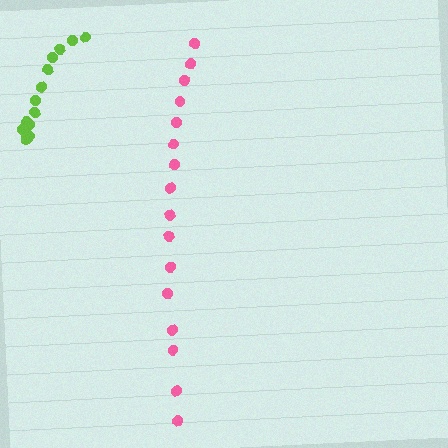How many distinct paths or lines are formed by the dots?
There are 2 distinct paths.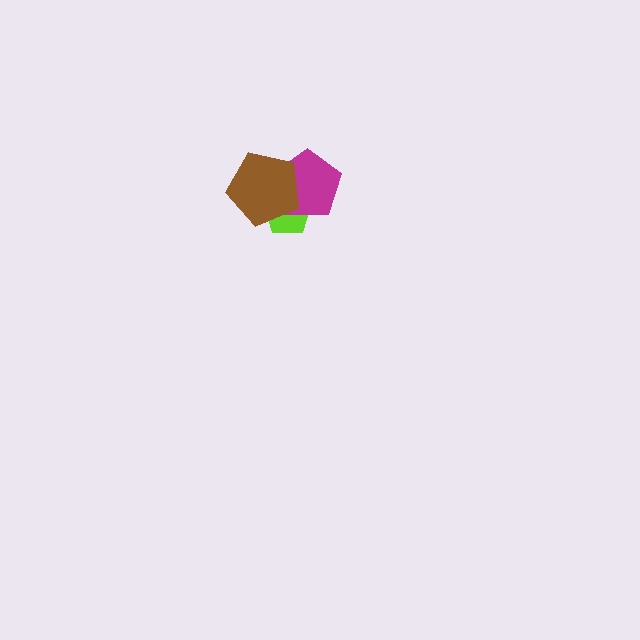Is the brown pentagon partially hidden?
No, no other shape covers it.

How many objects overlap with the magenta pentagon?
2 objects overlap with the magenta pentagon.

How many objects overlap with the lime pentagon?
2 objects overlap with the lime pentagon.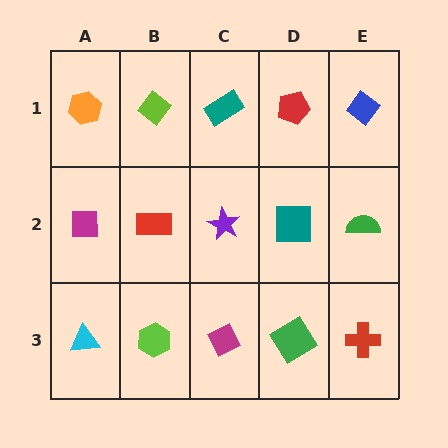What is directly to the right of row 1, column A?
A lime diamond.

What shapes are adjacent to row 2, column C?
A teal rectangle (row 1, column C), a magenta diamond (row 3, column C), a red rectangle (row 2, column B), a teal square (row 2, column D).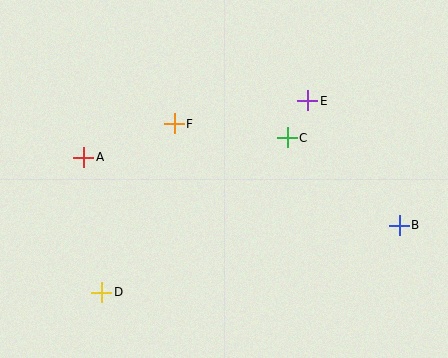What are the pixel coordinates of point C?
Point C is at (287, 138).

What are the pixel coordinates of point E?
Point E is at (308, 101).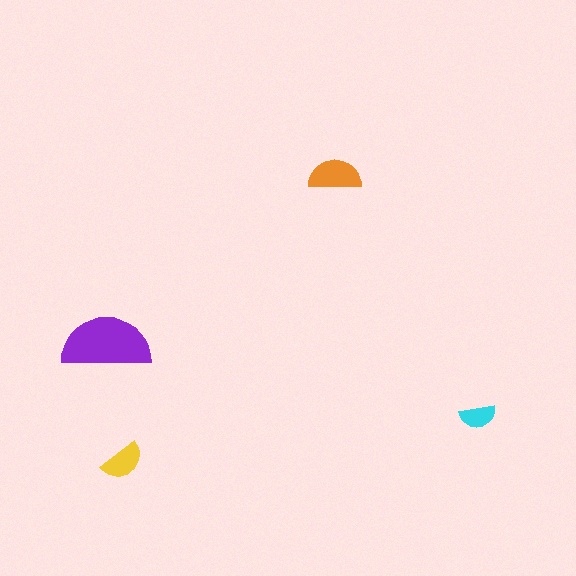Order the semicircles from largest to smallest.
the purple one, the orange one, the yellow one, the cyan one.